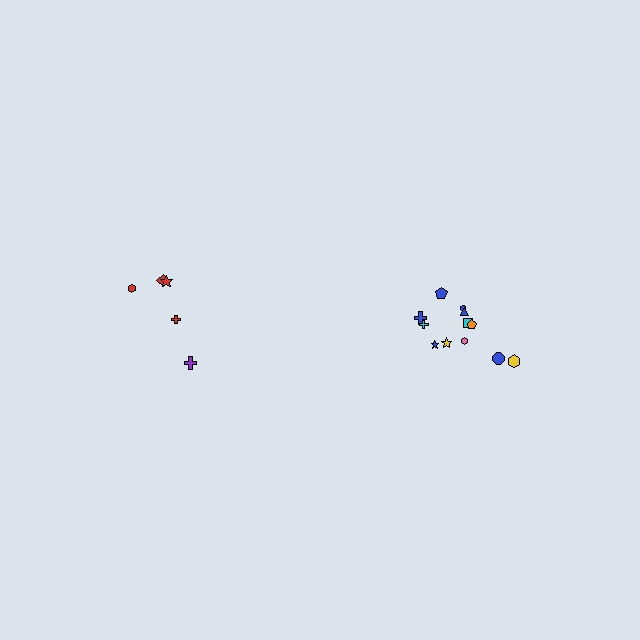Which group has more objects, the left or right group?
The right group.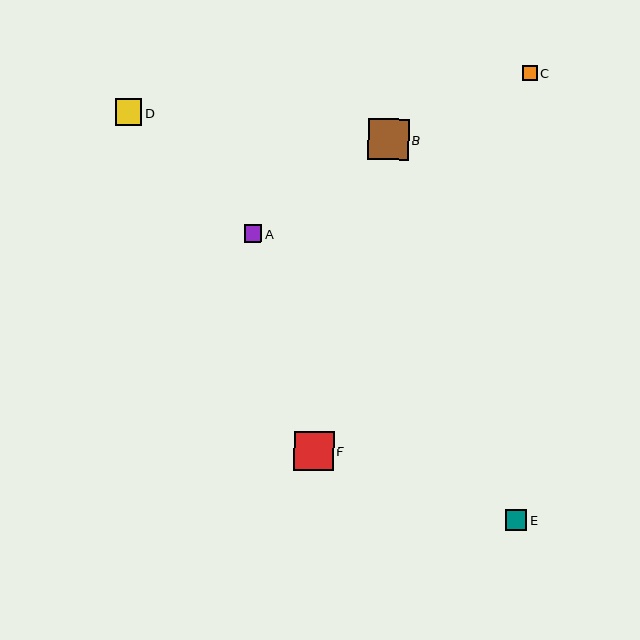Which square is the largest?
Square B is the largest with a size of approximately 41 pixels.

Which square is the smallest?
Square C is the smallest with a size of approximately 15 pixels.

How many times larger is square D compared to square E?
Square D is approximately 1.2 times the size of square E.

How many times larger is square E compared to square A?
Square E is approximately 1.2 times the size of square A.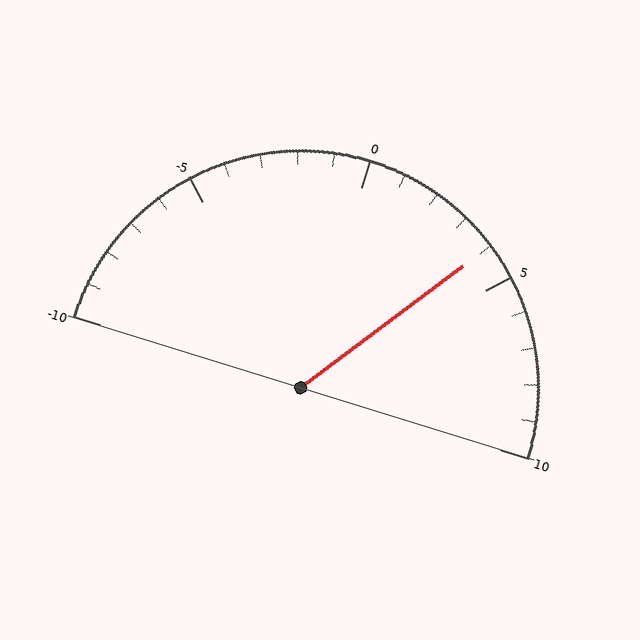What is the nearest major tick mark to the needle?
The nearest major tick mark is 5.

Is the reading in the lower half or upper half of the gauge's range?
The reading is in the upper half of the range (-10 to 10).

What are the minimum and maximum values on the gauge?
The gauge ranges from -10 to 10.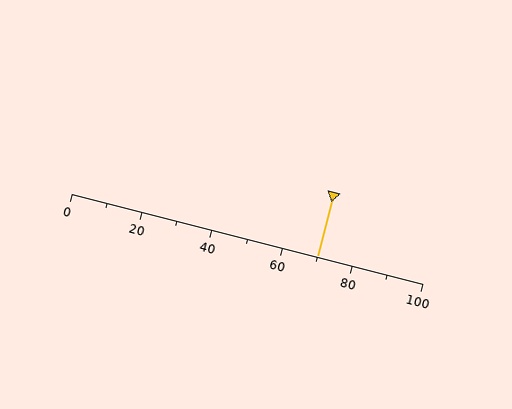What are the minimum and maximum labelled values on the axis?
The axis runs from 0 to 100.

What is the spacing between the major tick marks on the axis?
The major ticks are spaced 20 apart.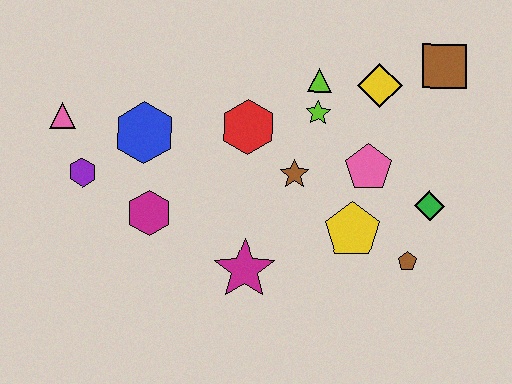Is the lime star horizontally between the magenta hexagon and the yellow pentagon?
Yes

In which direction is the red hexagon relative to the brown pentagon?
The red hexagon is to the left of the brown pentagon.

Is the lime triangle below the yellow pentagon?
No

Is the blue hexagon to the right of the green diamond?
No